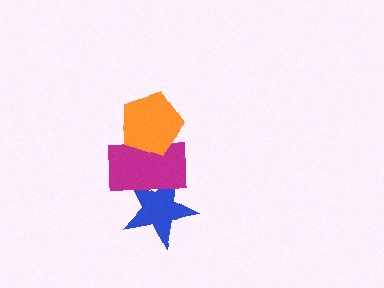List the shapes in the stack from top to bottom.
From top to bottom: the orange pentagon, the magenta rectangle, the blue star.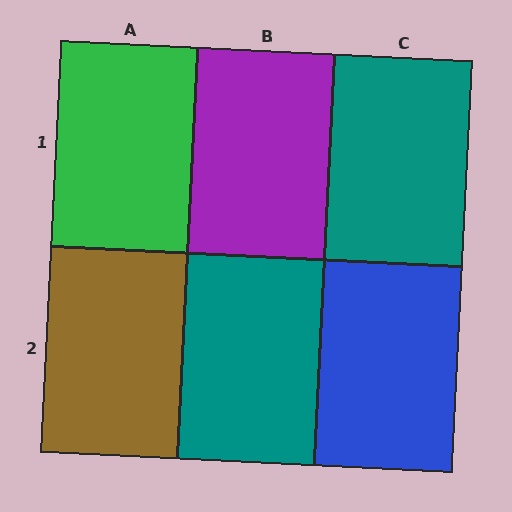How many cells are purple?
1 cell is purple.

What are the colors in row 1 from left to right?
Green, purple, teal.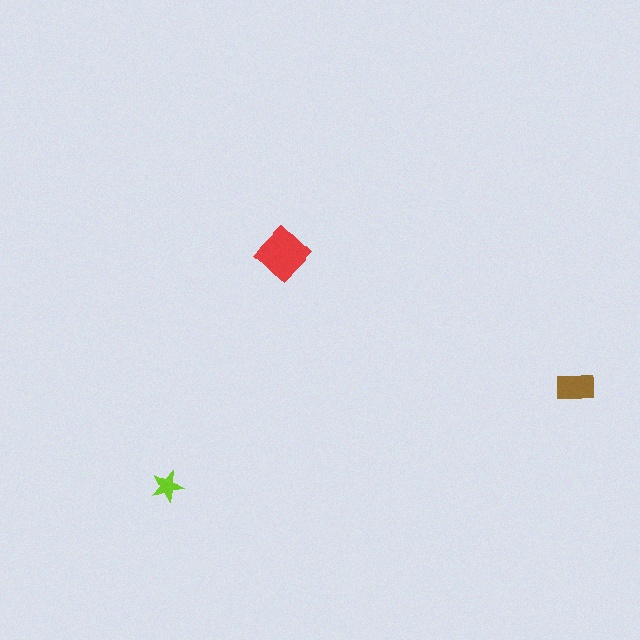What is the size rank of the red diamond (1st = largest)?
1st.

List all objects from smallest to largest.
The lime star, the brown rectangle, the red diamond.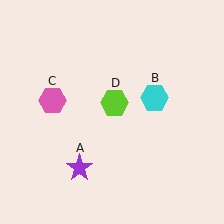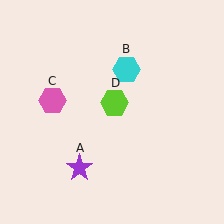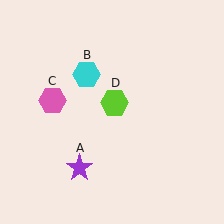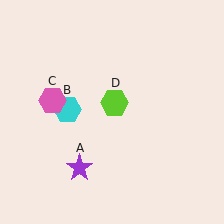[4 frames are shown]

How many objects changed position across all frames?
1 object changed position: cyan hexagon (object B).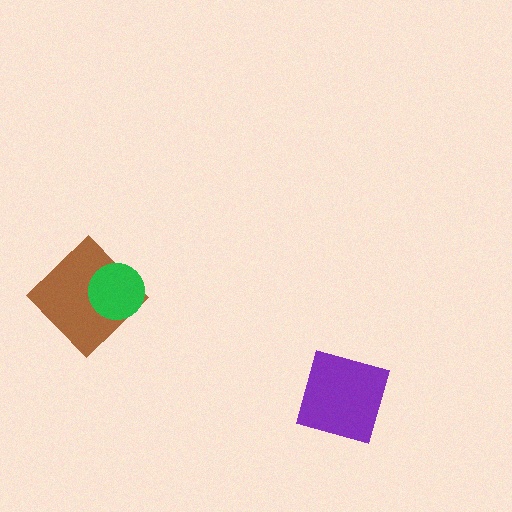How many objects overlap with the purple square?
0 objects overlap with the purple square.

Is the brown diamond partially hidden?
Yes, it is partially covered by another shape.